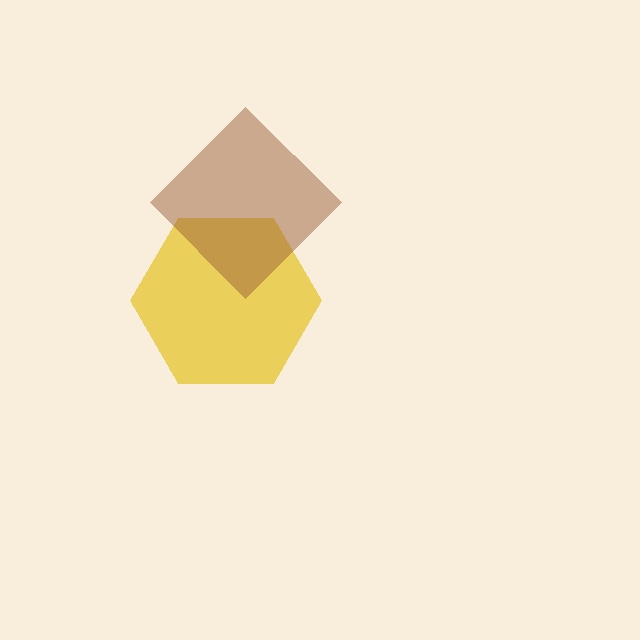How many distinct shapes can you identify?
There are 2 distinct shapes: a yellow hexagon, a brown diamond.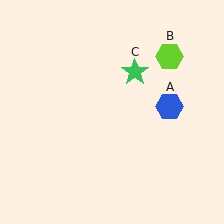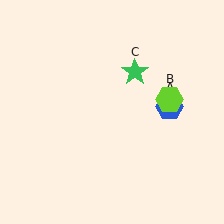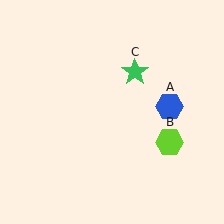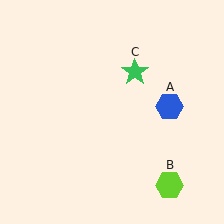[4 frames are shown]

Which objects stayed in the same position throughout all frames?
Blue hexagon (object A) and green star (object C) remained stationary.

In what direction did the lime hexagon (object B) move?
The lime hexagon (object B) moved down.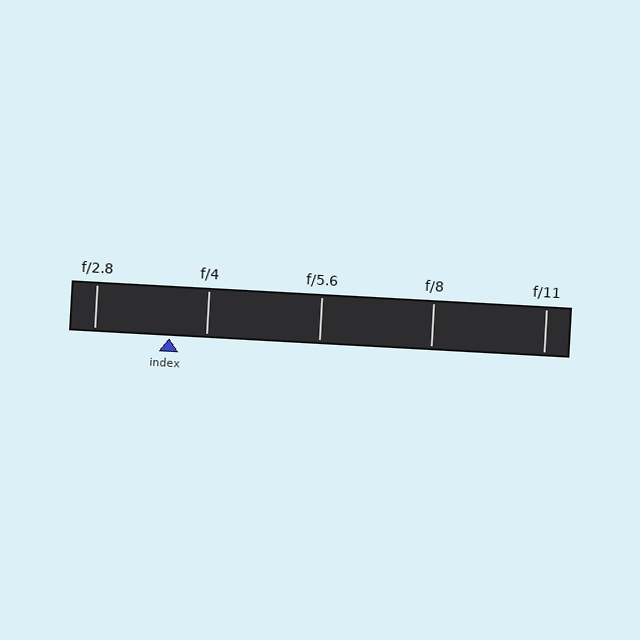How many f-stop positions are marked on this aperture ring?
There are 5 f-stop positions marked.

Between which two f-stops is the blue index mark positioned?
The index mark is between f/2.8 and f/4.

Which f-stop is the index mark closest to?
The index mark is closest to f/4.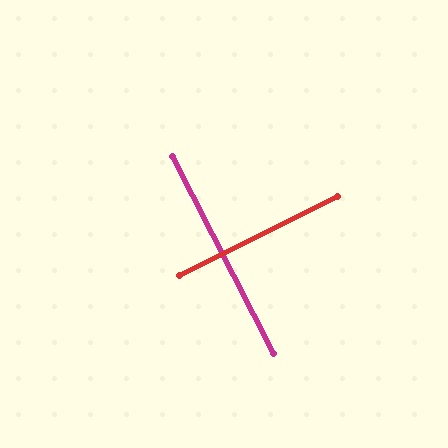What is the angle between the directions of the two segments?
Approximately 89 degrees.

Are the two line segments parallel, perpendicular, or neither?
Perpendicular — they meet at approximately 89°.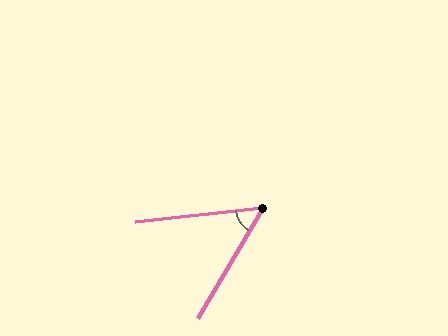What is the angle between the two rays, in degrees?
Approximately 53 degrees.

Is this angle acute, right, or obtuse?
It is acute.